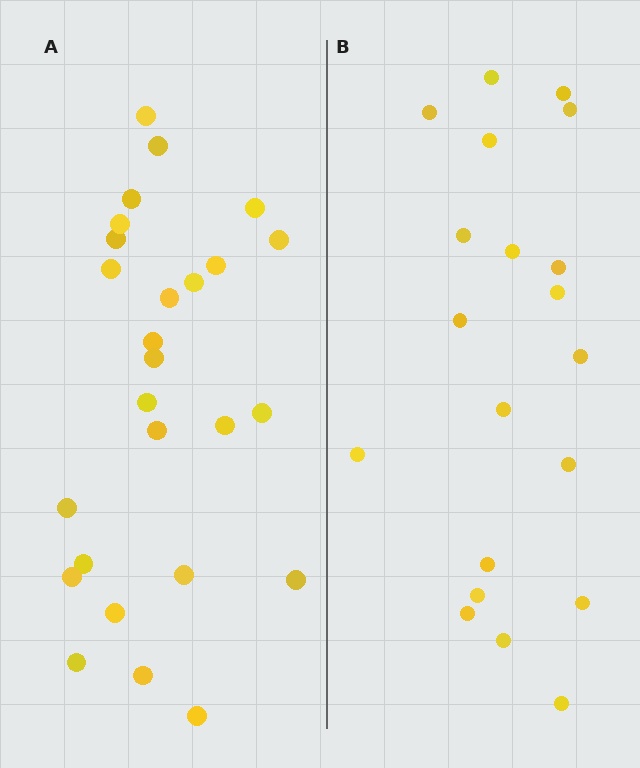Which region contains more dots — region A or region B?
Region A (the left region) has more dots.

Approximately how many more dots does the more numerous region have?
Region A has about 6 more dots than region B.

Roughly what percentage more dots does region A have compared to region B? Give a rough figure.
About 30% more.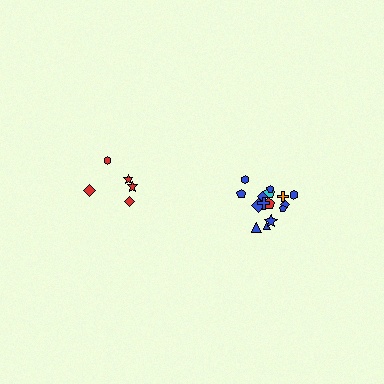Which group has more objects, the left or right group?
The right group.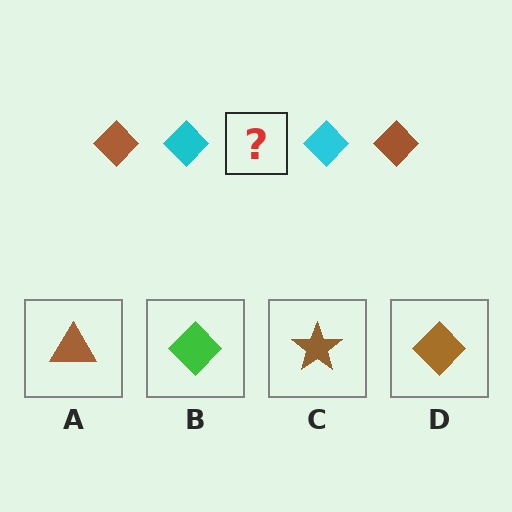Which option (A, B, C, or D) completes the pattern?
D.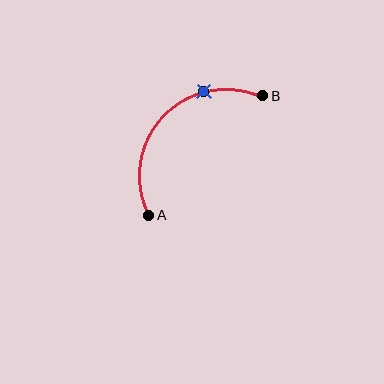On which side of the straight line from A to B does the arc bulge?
The arc bulges above and to the left of the straight line connecting A and B.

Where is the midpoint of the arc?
The arc midpoint is the point on the curve farthest from the straight line joining A and B. It sits above and to the left of that line.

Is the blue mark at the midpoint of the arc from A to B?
No. The blue mark lies on the arc but is closer to endpoint B. The arc midpoint would be at the point on the curve equidistant along the arc from both A and B.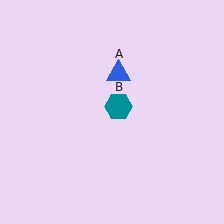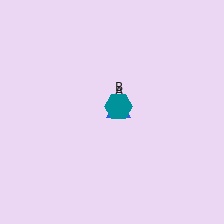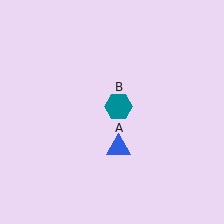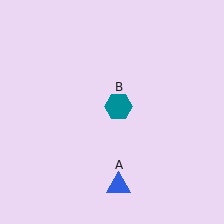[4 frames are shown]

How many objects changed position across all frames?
1 object changed position: blue triangle (object A).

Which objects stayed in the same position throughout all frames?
Teal hexagon (object B) remained stationary.